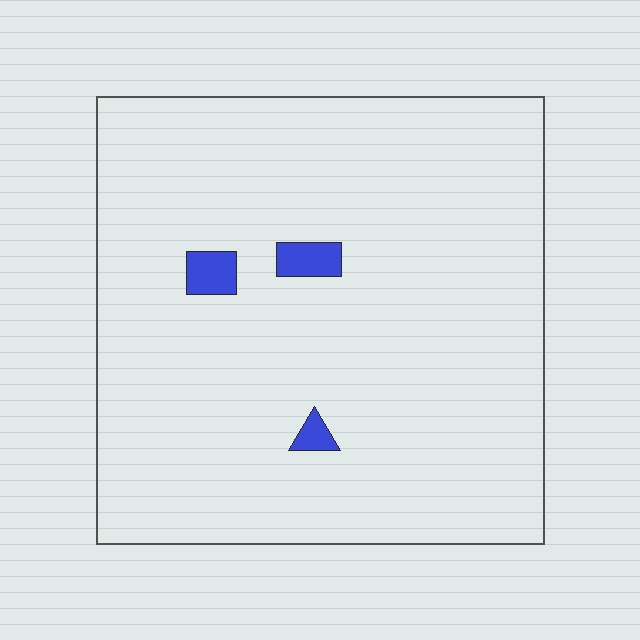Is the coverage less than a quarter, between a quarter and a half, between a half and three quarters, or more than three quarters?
Less than a quarter.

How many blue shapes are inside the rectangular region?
3.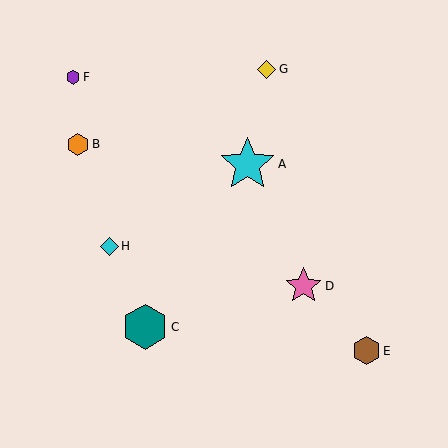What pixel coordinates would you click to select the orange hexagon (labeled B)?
Click at (78, 144) to select the orange hexagon B.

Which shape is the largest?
The cyan star (labeled A) is the largest.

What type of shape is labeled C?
Shape C is a teal hexagon.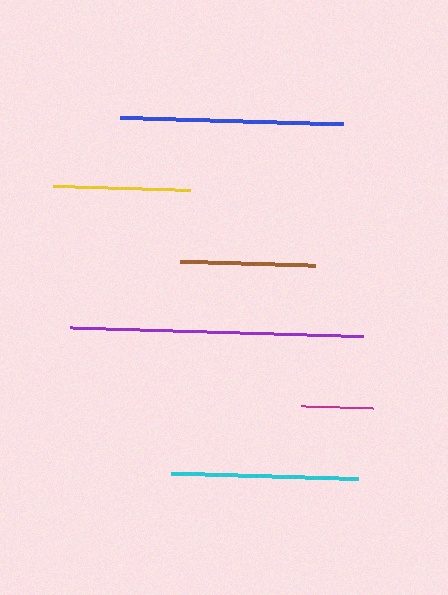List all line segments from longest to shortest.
From longest to shortest: purple, blue, cyan, yellow, brown, magenta.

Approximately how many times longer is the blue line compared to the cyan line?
The blue line is approximately 1.2 times the length of the cyan line.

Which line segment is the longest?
The purple line is the longest at approximately 293 pixels.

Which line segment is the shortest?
The magenta line is the shortest at approximately 72 pixels.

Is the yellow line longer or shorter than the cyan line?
The cyan line is longer than the yellow line.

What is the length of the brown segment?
The brown segment is approximately 135 pixels long.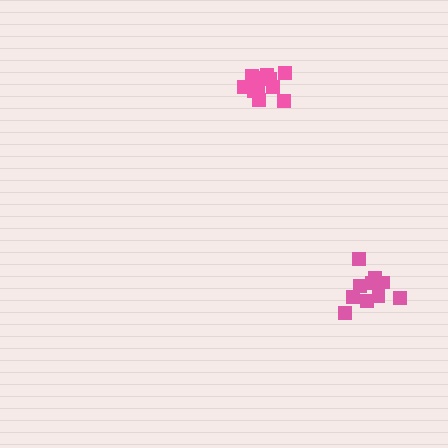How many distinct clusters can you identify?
There are 2 distinct clusters.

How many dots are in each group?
Group 1: 12 dots, Group 2: 10 dots (22 total).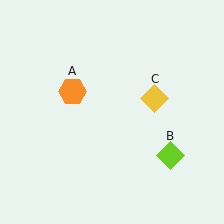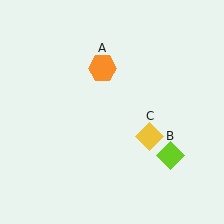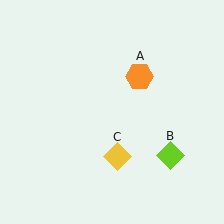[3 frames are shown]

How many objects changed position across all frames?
2 objects changed position: orange hexagon (object A), yellow diamond (object C).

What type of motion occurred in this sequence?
The orange hexagon (object A), yellow diamond (object C) rotated clockwise around the center of the scene.